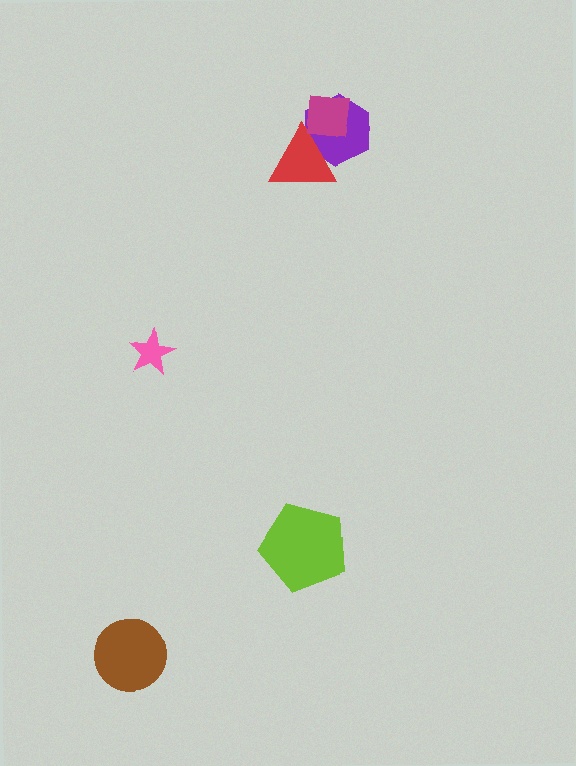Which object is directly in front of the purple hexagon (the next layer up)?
The red triangle is directly in front of the purple hexagon.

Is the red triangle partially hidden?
Yes, it is partially covered by another shape.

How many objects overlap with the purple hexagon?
2 objects overlap with the purple hexagon.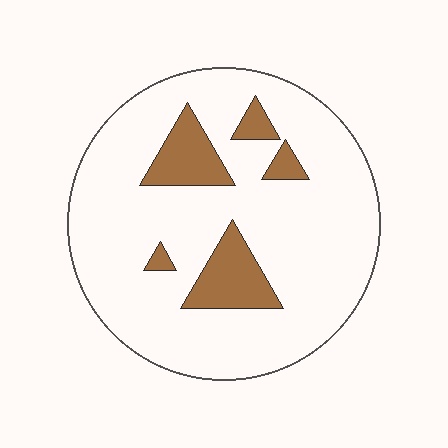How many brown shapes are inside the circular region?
5.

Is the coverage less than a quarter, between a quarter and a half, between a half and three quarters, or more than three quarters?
Less than a quarter.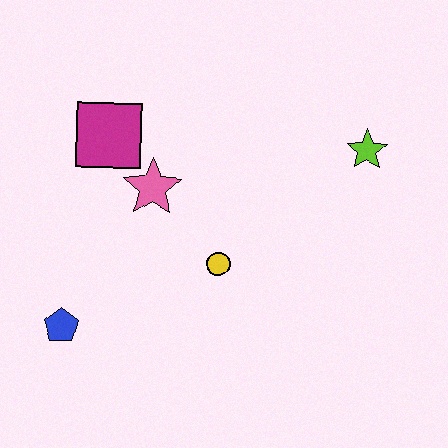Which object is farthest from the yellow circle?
The lime star is farthest from the yellow circle.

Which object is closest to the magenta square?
The pink star is closest to the magenta square.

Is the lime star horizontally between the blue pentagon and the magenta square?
No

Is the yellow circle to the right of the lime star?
No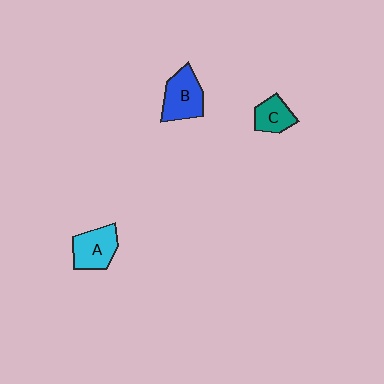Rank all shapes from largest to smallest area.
From largest to smallest: B (blue), A (cyan), C (teal).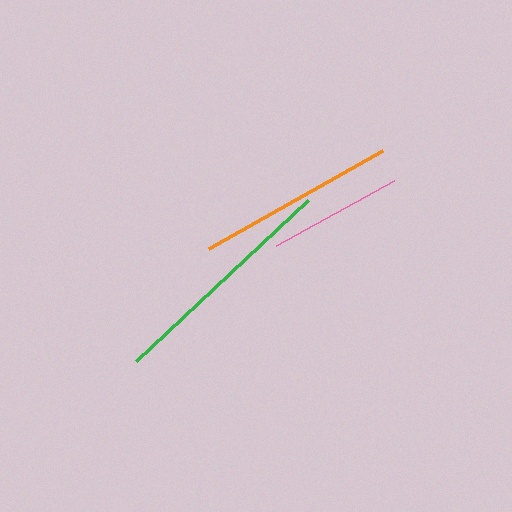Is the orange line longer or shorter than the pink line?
The orange line is longer than the pink line.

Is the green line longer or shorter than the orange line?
The green line is longer than the orange line.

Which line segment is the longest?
The green line is the longest at approximately 235 pixels.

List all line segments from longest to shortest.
From longest to shortest: green, orange, pink.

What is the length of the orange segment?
The orange segment is approximately 200 pixels long.